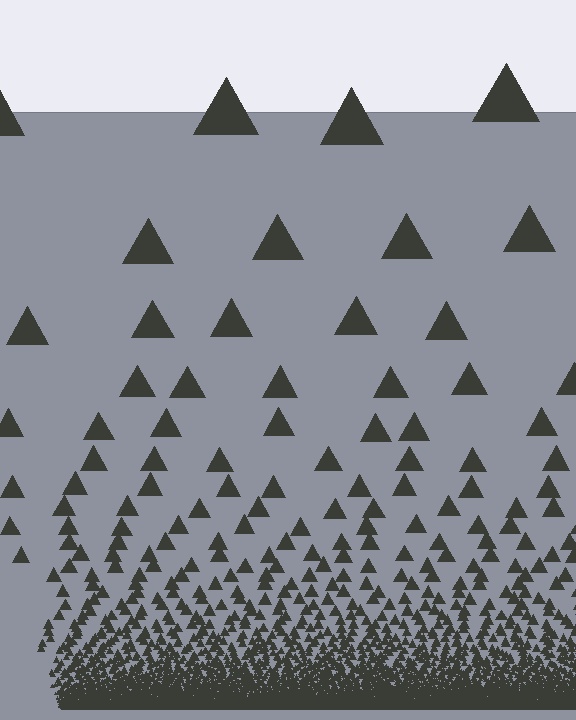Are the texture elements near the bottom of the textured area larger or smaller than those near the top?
Smaller. The gradient is inverted — elements near the bottom are smaller and denser.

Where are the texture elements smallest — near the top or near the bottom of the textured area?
Near the bottom.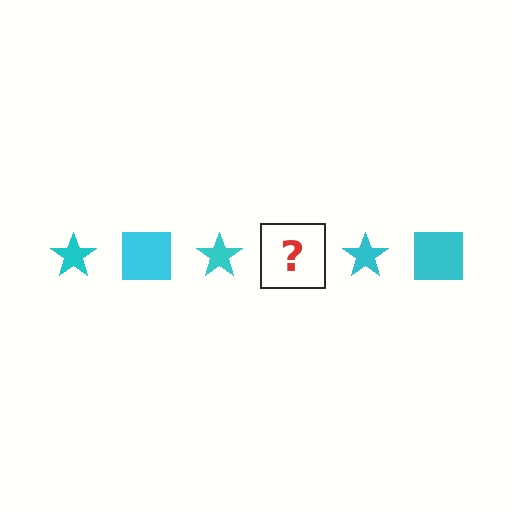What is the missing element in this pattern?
The missing element is a cyan square.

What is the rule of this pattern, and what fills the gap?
The rule is that the pattern cycles through star, square shapes in cyan. The gap should be filled with a cyan square.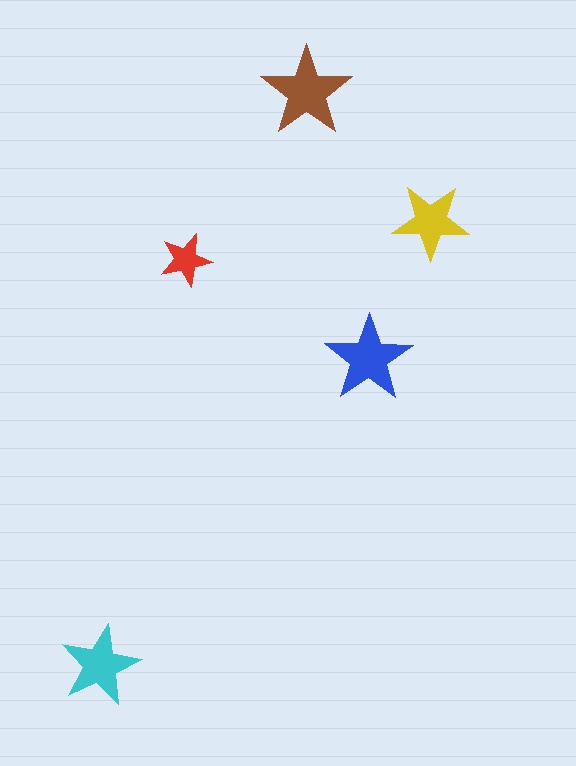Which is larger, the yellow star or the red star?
The yellow one.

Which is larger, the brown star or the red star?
The brown one.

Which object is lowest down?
The cyan star is bottommost.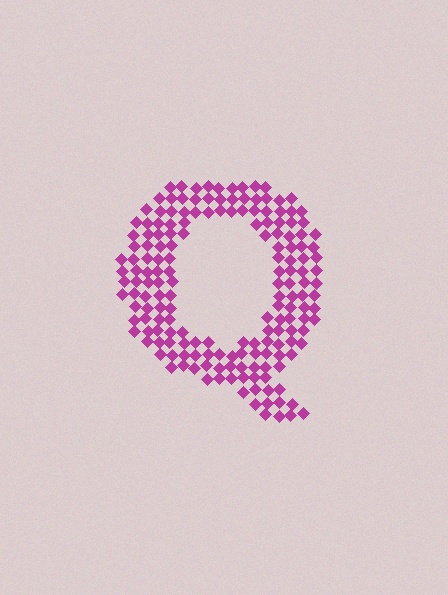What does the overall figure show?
The overall figure shows the letter Q.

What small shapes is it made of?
It is made of small diamonds.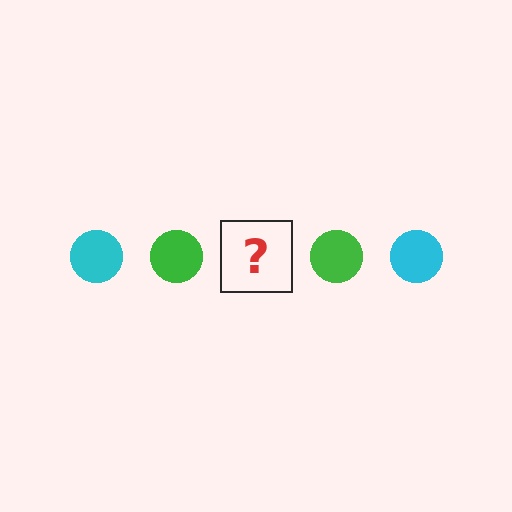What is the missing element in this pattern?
The missing element is a cyan circle.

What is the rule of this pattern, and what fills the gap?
The rule is that the pattern cycles through cyan, green circles. The gap should be filled with a cyan circle.